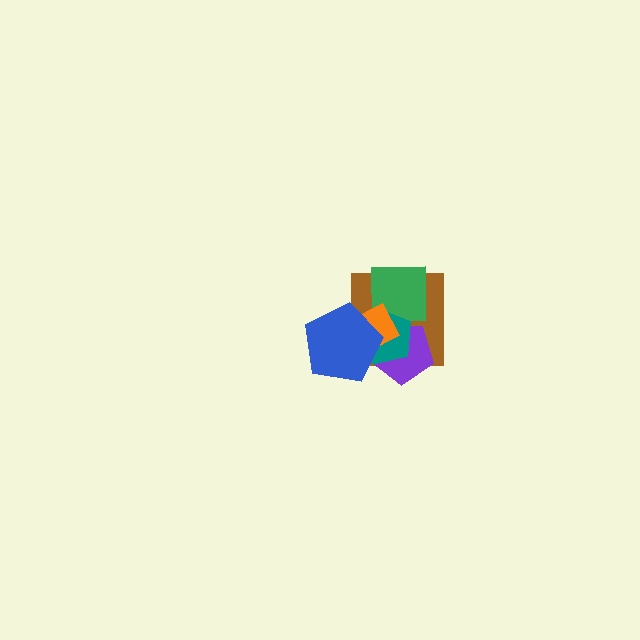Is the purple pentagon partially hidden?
Yes, it is partially covered by another shape.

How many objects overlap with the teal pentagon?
5 objects overlap with the teal pentagon.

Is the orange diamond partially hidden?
Yes, it is partially covered by another shape.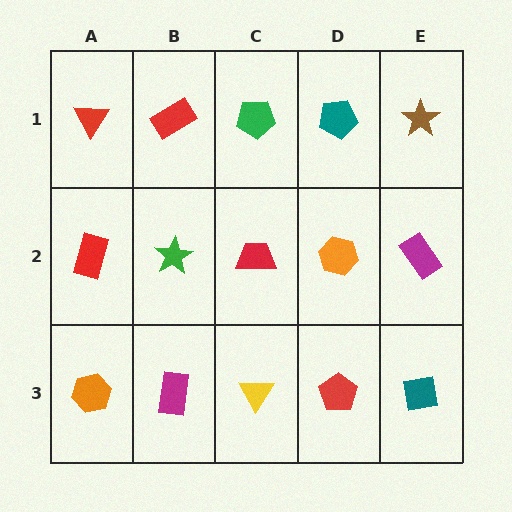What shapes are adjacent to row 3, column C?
A red trapezoid (row 2, column C), a magenta rectangle (row 3, column B), a red pentagon (row 3, column D).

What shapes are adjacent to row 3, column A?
A red rectangle (row 2, column A), a magenta rectangle (row 3, column B).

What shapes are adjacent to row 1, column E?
A magenta rectangle (row 2, column E), a teal pentagon (row 1, column D).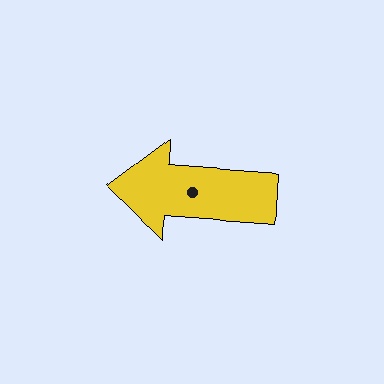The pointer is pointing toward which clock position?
Roughly 9 o'clock.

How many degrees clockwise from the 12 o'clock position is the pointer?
Approximately 274 degrees.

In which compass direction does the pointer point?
West.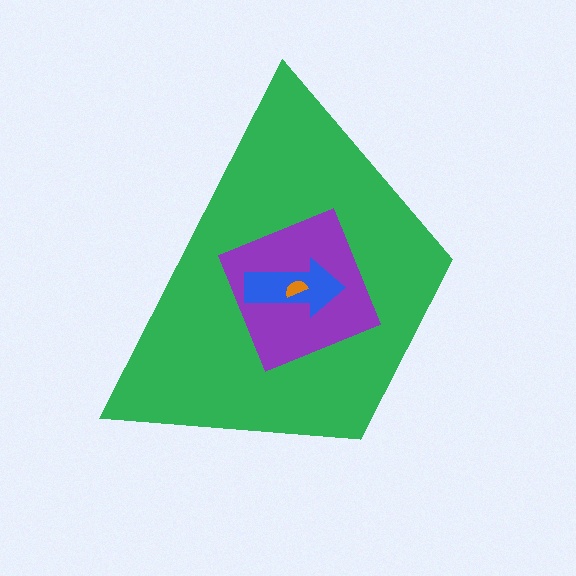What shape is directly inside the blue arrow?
The orange semicircle.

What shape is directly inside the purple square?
The blue arrow.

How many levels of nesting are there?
4.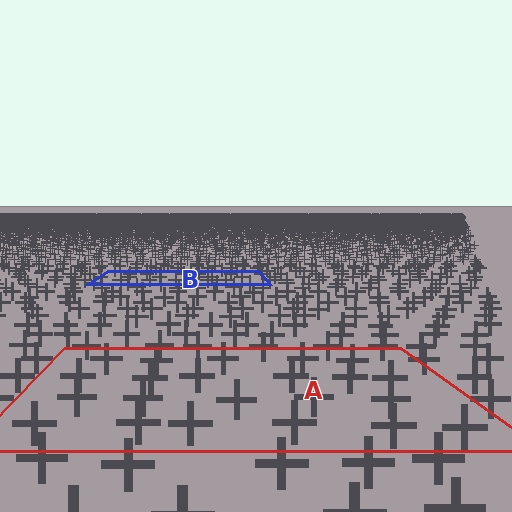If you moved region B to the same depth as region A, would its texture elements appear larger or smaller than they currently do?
They would appear larger. At a closer depth, the same texture elements are projected at a bigger on-screen size.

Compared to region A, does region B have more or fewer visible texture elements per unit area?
Region B has more texture elements per unit area — they are packed more densely because it is farther away.